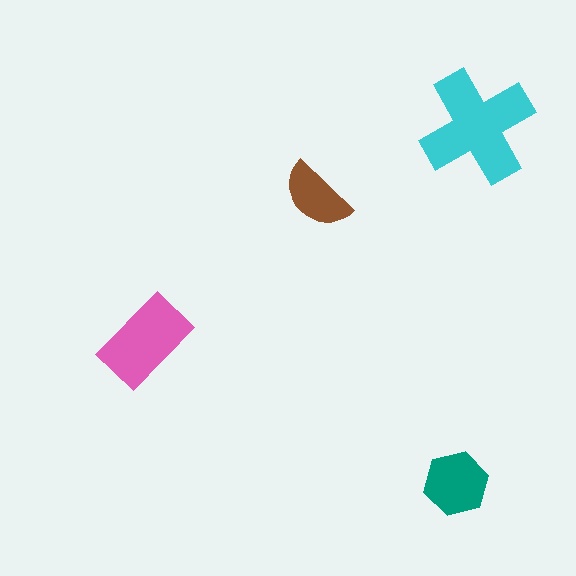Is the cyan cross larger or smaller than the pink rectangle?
Larger.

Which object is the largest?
The cyan cross.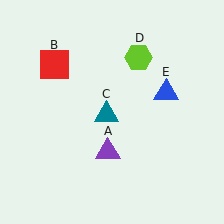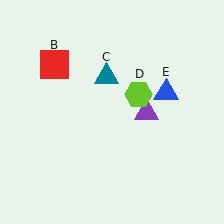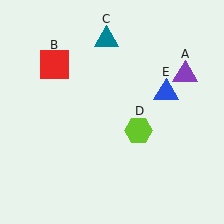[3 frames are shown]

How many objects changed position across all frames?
3 objects changed position: purple triangle (object A), teal triangle (object C), lime hexagon (object D).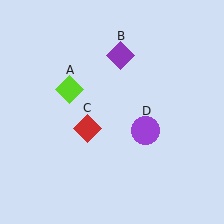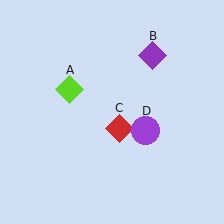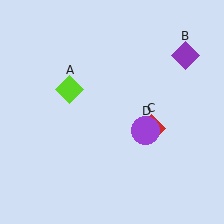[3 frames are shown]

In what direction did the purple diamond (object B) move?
The purple diamond (object B) moved right.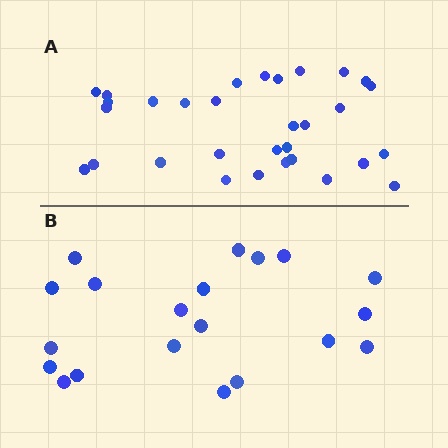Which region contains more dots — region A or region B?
Region A (the top region) has more dots.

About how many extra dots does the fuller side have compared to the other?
Region A has roughly 12 or so more dots than region B.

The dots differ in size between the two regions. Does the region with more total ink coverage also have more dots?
No. Region B has more total ink coverage because its dots are larger, but region A actually contains more individual dots. Total area can be misleading — the number of items is what matters here.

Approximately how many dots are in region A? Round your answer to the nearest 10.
About 30 dots. (The exact count is 31, which rounds to 30.)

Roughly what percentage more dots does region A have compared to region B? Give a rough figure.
About 55% more.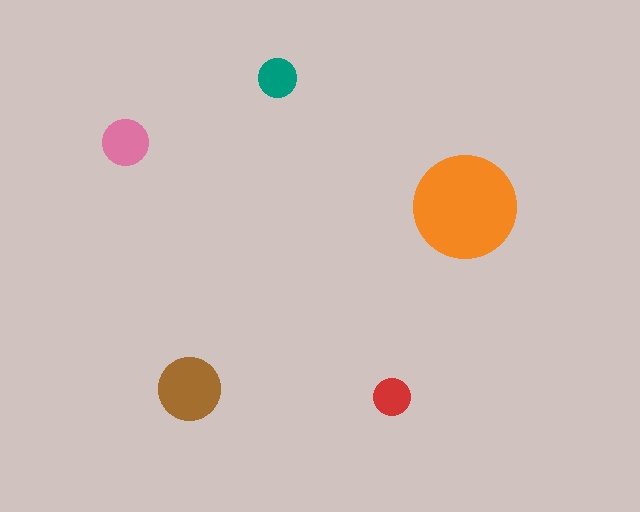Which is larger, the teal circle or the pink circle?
The pink one.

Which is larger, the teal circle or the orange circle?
The orange one.